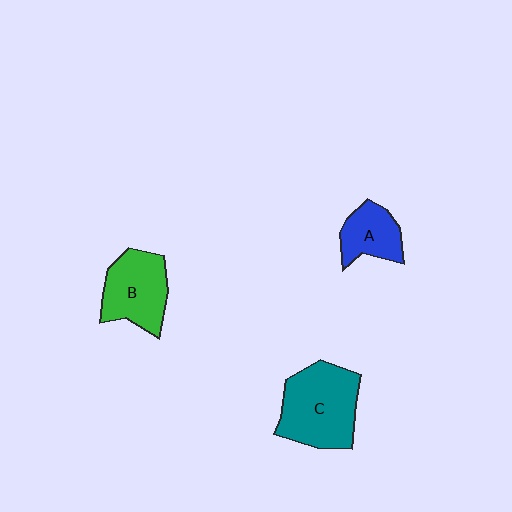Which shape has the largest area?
Shape C (teal).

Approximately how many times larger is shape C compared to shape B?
Approximately 1.3 times.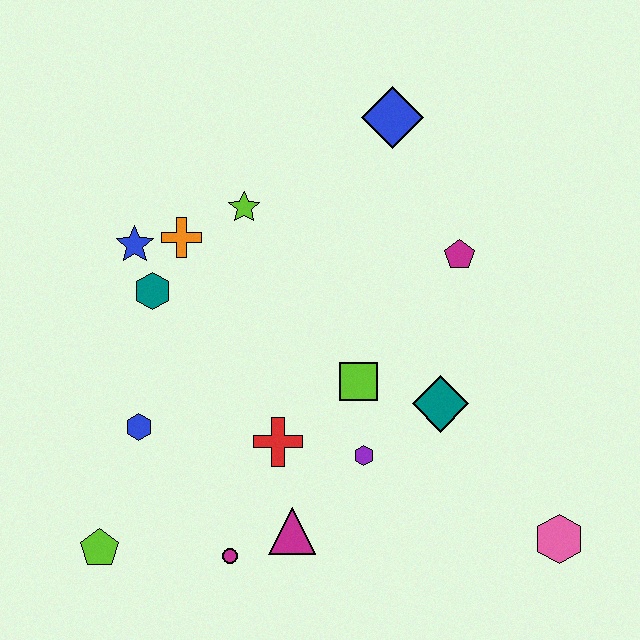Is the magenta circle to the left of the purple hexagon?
Yes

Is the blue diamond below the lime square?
No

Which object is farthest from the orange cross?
The pink hexagon is farthest from the orange cross.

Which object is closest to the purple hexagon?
The lime square is closest to the purple hexagon.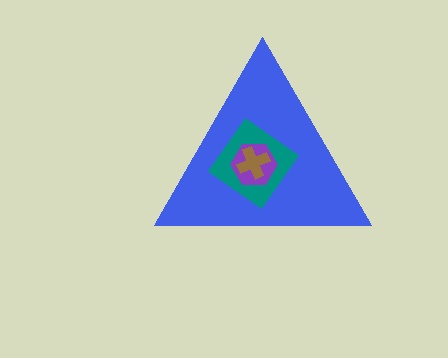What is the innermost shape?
The brown cross.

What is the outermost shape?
The blue triangle.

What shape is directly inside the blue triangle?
The teal diamond.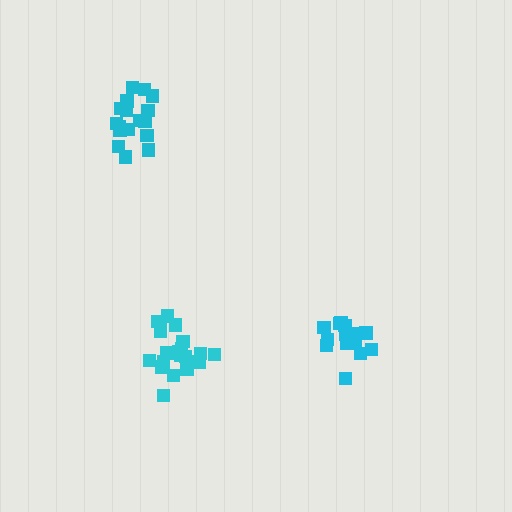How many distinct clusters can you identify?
There are 3 distinct clusters.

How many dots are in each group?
Group 1: 20 dots, Group 2: 18 dots, Group 3: 14 dots (52 total).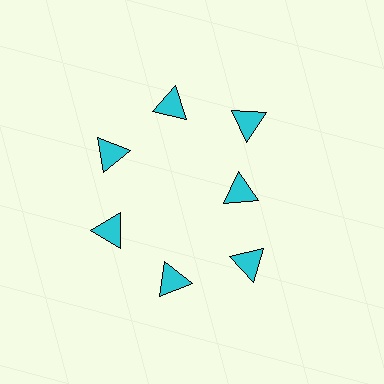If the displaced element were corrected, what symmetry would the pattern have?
It would have 7-fold rotational symmetry — the pattern would map onto itself every 51 degrees.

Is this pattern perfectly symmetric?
No. The 7 cyan triangles are arranged in a ring, but one element near the 3 o'clock position is pulled inward toward the center, breaking the 7-fold rotational symmetry.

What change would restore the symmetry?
The symmetry would be restored by moving it outward, back onto the ring so that all 7 triangles sit at equal angles and equal distance from the center.